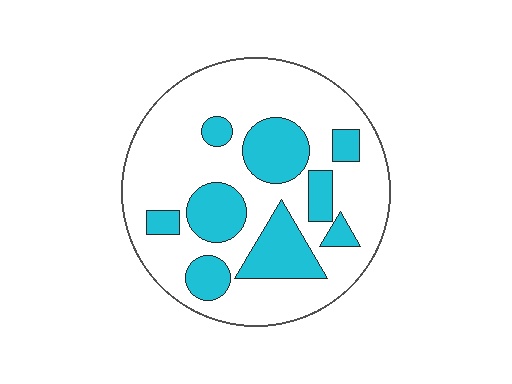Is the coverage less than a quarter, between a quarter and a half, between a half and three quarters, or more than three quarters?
Between a quarter and a half.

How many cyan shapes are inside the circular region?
9.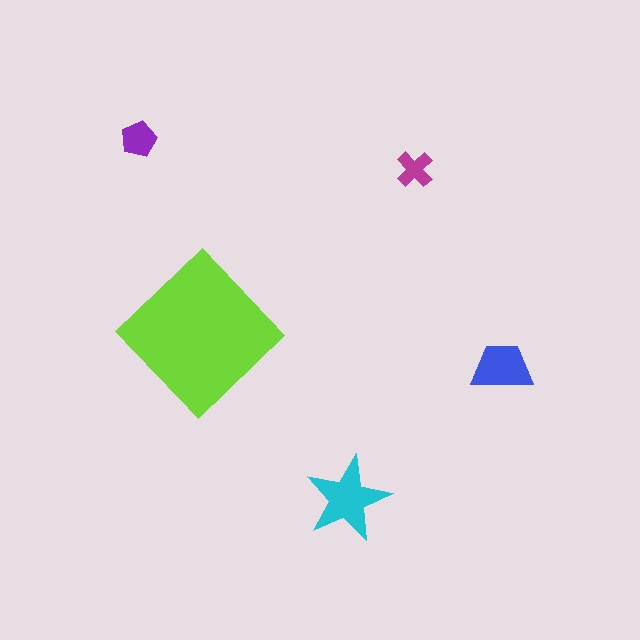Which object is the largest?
The lime diamond.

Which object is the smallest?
The magenta cross.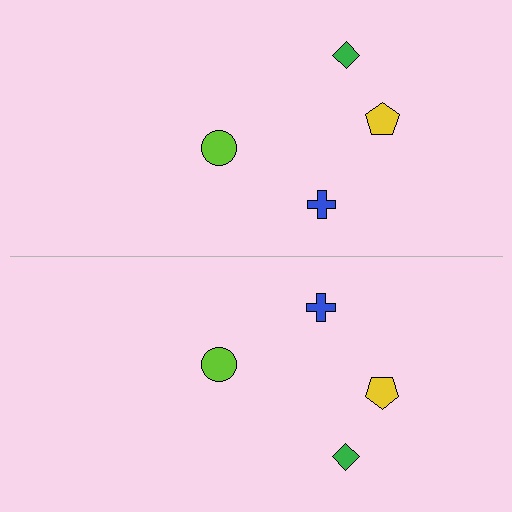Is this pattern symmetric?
Yes, this pattern has bilateral (reflection) symmetry.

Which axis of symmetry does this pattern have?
The pattern has a horizontal axis of symmetry running through the center of the image.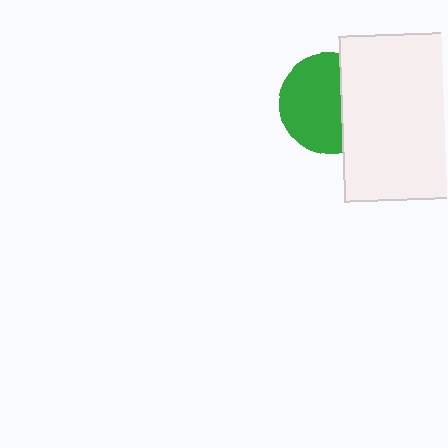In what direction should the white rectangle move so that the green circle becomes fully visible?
The white rectangle should move right. That is the shortest direction to clear the overlap and leave the green circle fully visible.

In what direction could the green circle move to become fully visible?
The green circle could move left. That would shift it out from behind the white rectangle entirely.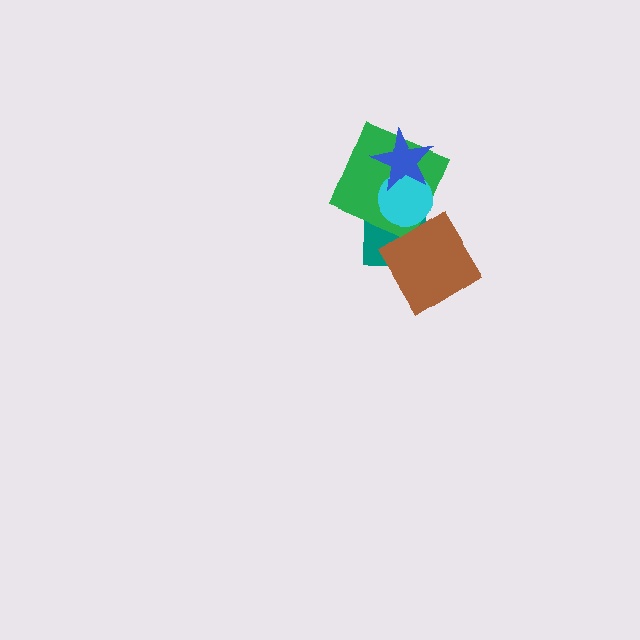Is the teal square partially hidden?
Yes, it is partially covered by another shape.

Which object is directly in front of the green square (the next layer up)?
The cyan circle is directly in front of the green square.